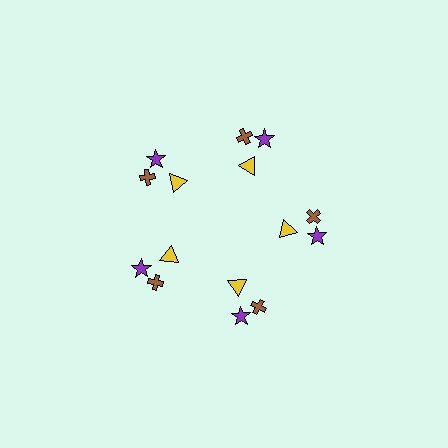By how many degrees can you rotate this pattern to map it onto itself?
The pattern maps onto itself every 72 degrees of rotation.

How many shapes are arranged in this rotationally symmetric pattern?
There are 15 shapes, arranged in 5 groups of 3.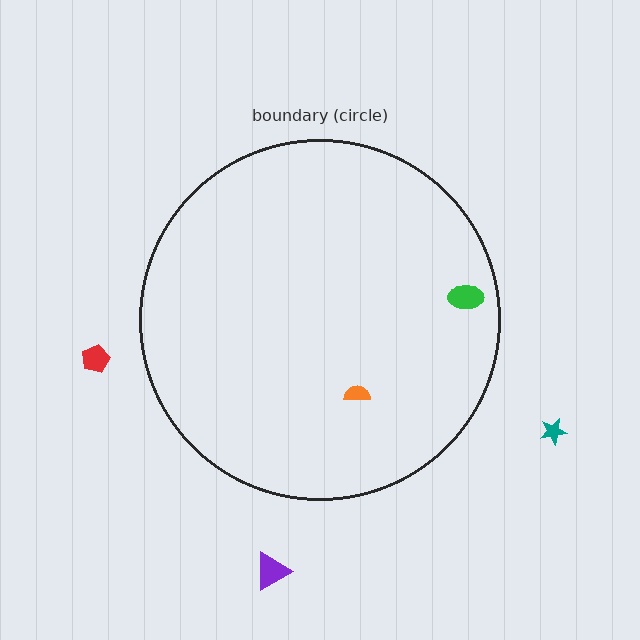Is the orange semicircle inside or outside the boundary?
Inside.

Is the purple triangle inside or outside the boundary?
Outside.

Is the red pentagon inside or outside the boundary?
Outside.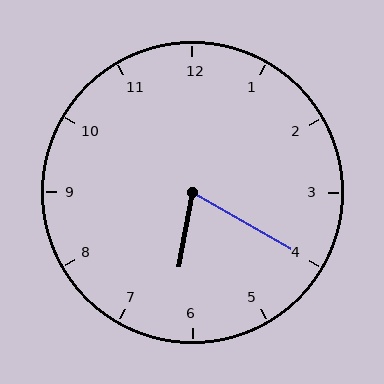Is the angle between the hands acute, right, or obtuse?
It is acute.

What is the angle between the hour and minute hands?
Approximately 70 degrees.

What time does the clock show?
6:20.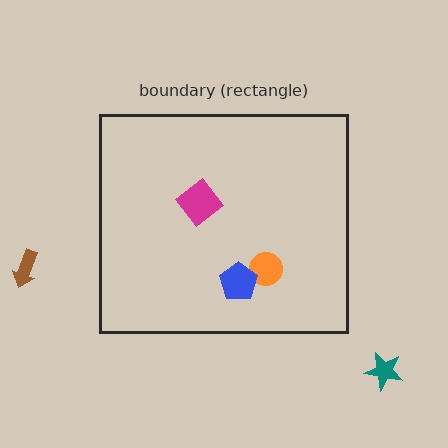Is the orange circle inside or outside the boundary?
Inside.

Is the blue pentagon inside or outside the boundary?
Inside.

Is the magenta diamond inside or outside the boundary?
Inside.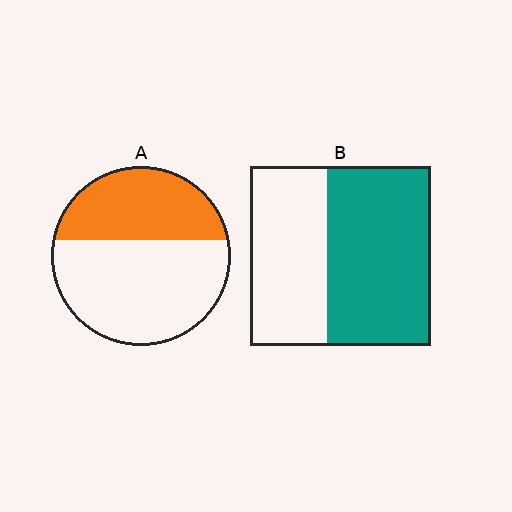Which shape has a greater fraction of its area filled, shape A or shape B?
Shape B.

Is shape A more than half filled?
No.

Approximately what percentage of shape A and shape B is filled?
A is approximately 40% and B is approximately 55%.